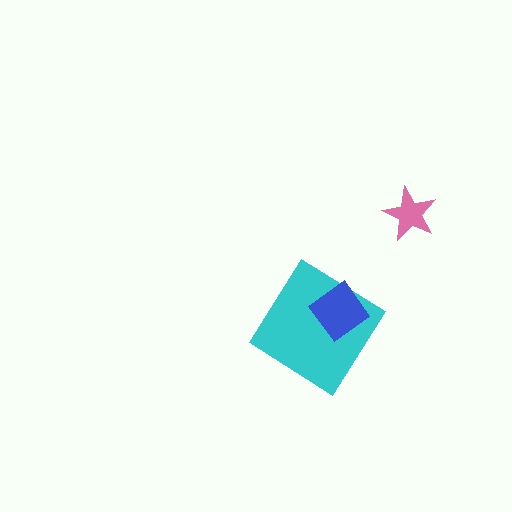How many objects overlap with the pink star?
0 objects overlap with the pink star.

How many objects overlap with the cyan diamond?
1 object overlaps with the cyan diamond.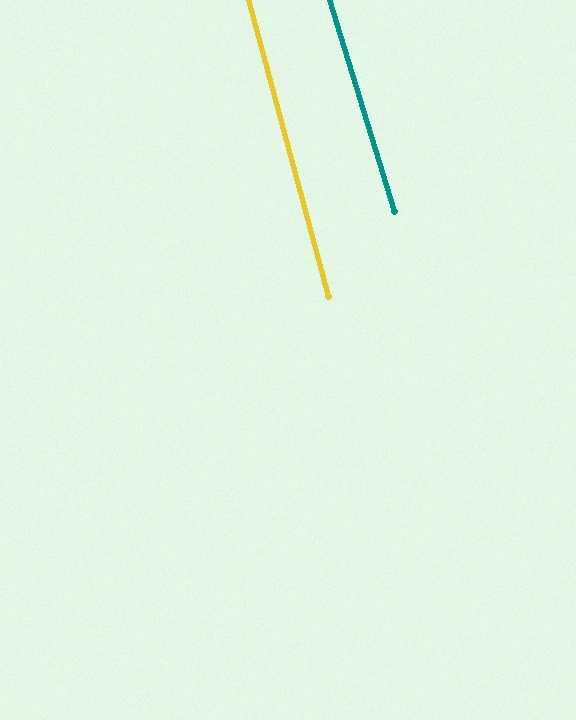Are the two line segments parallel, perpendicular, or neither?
Parallel — their directions differ by only 1.9°.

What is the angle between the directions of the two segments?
Approximately 2 degrees.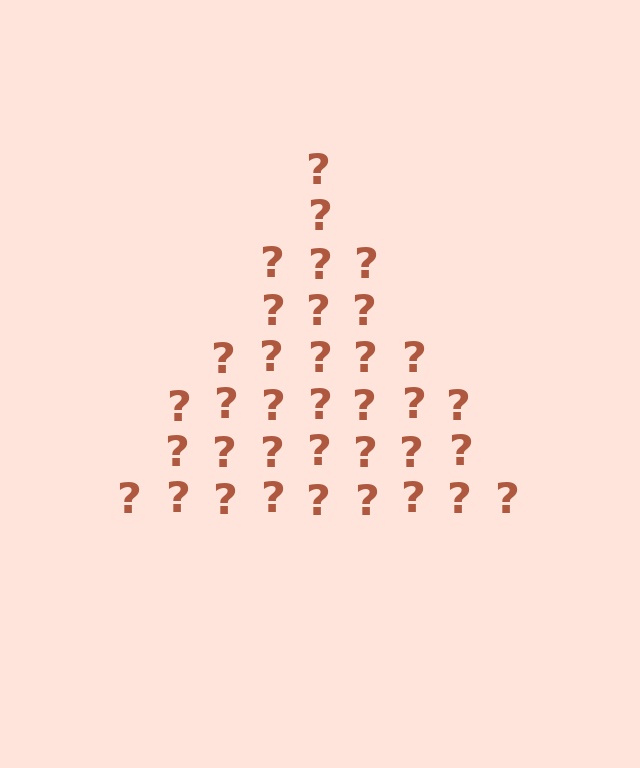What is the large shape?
The large shape is a triangle.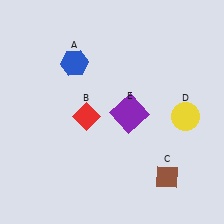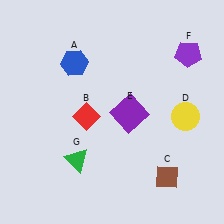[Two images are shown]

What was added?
A purple pentagon (F), a green triangle (G) were added in Image 2.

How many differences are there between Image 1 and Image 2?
There are 2 differences between the two images.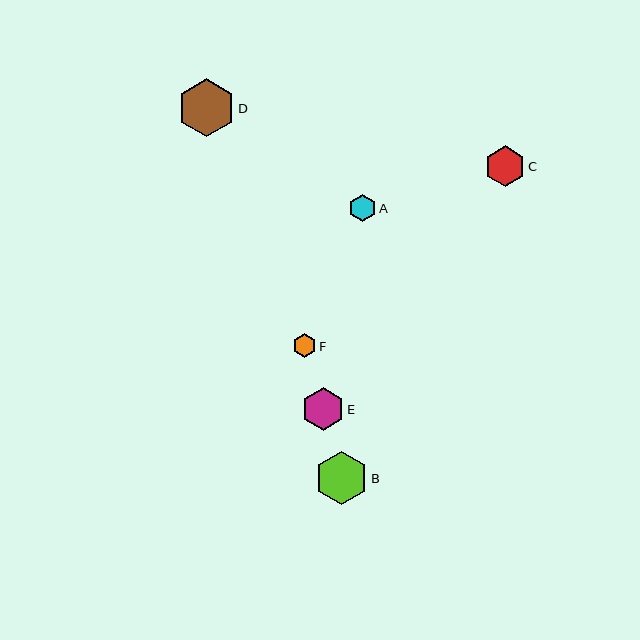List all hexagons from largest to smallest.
From largest to smallest: D, B, E, C, A, F.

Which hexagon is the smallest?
Hexagon F is the smallest with a size of approximately 24 pixels.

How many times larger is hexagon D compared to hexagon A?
Hexagon D is approximately 2.1 times the size of hexagon A.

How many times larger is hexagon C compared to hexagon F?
Hexagon C is approximately 1.7 times the size of hexagon F.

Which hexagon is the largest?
Hexagon D is the largest with a size of approximately 58 pixels.